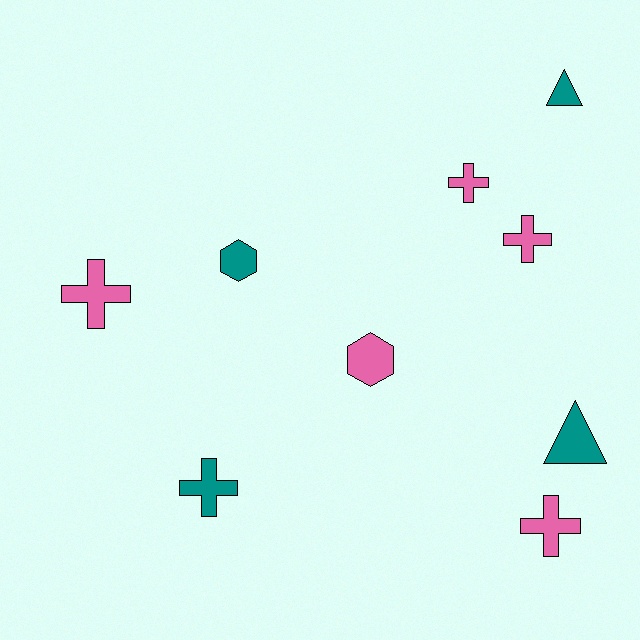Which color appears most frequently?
Pink, with 5 objects.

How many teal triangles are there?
There are 2 teal triangles.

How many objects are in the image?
There are 9 objects.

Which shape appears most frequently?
Cross, with 5 objects.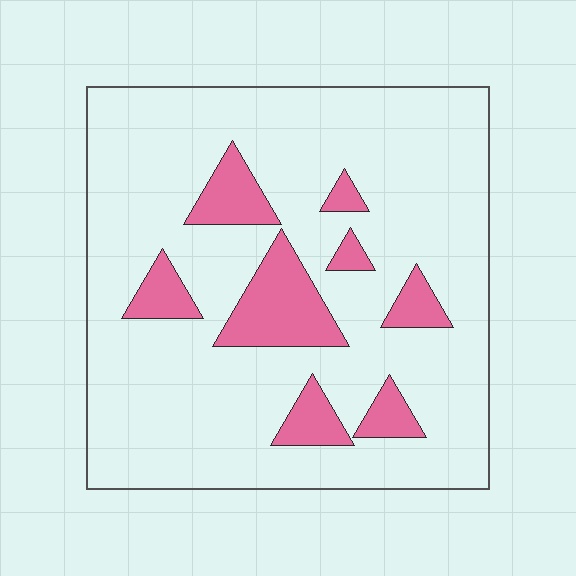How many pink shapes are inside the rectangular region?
8.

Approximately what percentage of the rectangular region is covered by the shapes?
Approximately 15%.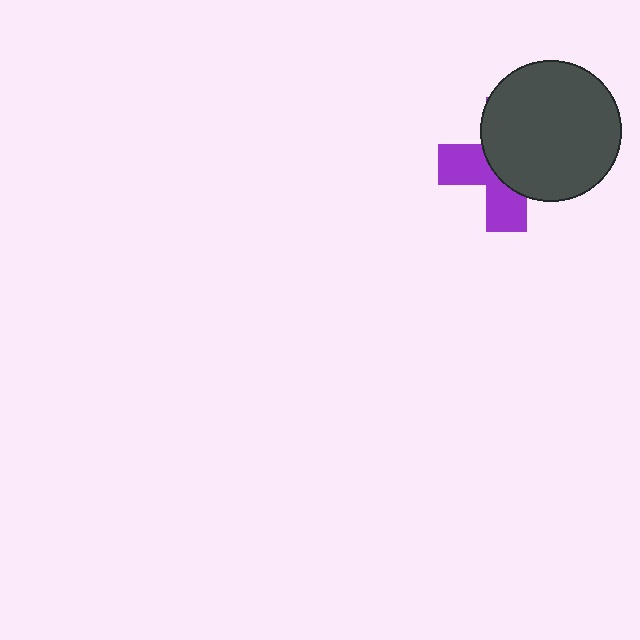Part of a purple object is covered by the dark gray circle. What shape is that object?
It is a cross.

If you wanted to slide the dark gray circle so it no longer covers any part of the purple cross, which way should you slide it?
Slide it toward the upper-right — that is the most direct way to separate the two shapes.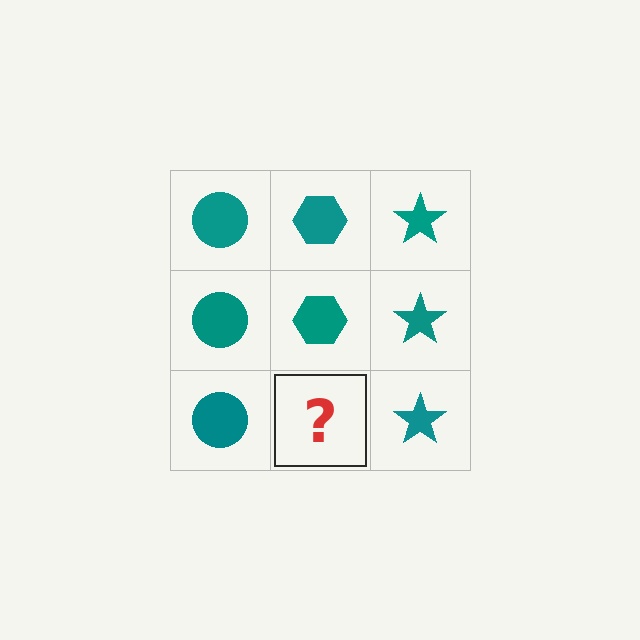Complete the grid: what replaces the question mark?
The question mark should be replaced with a teal hexagon.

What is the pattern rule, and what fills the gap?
The rule is that each column has a consistent shape. The gap should be filled with a teal hexagon.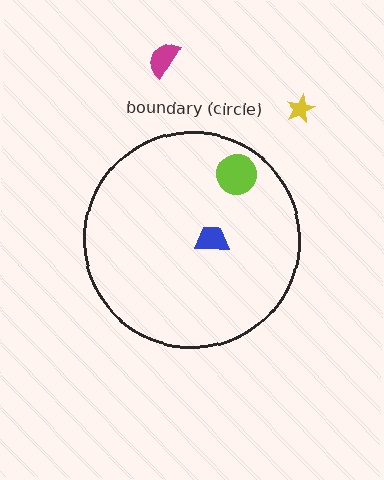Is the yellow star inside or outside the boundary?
Outside.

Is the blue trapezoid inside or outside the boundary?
Inside.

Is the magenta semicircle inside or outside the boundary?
Outside.